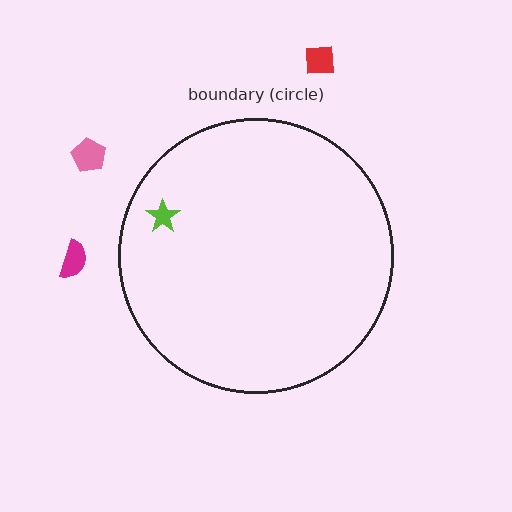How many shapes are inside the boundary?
1 inside, 3 outside.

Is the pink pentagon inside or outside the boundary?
Outside.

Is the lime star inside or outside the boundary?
Inside.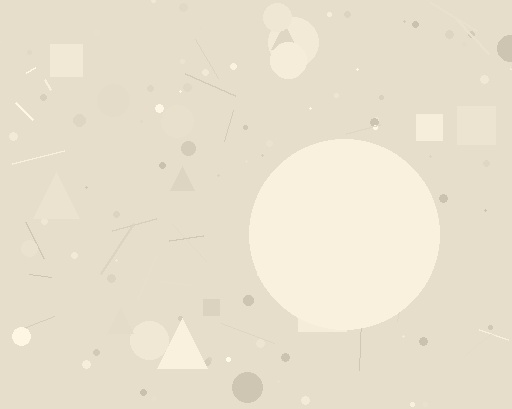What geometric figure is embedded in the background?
A circle is embedded in the background.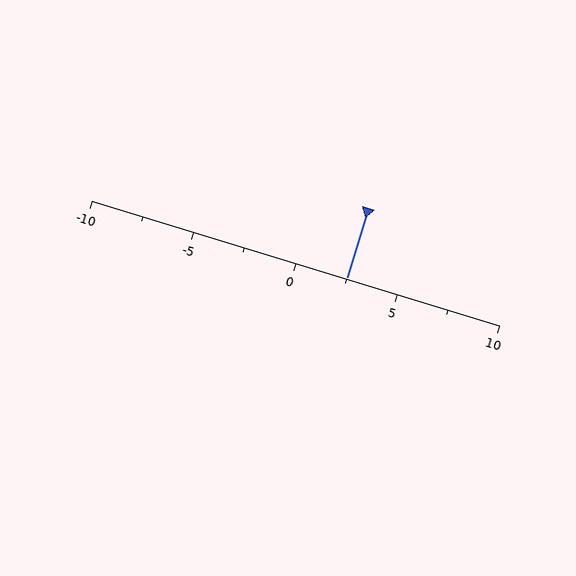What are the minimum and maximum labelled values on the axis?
The axis runs from -10 to 10.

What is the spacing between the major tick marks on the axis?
The major ticks are spaced 5 apart.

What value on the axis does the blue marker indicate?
The marker indicates approximately 2.5.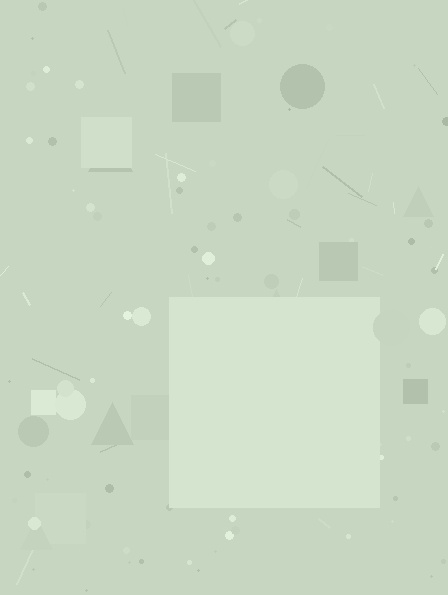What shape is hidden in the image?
A square is hidden in the image.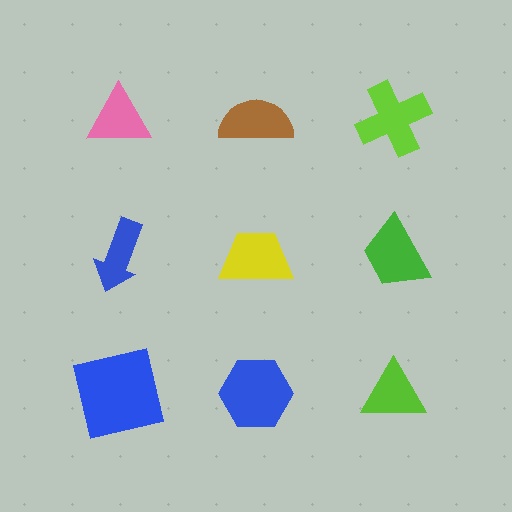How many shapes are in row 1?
3 shapes.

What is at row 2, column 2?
A yellow trapezoid.